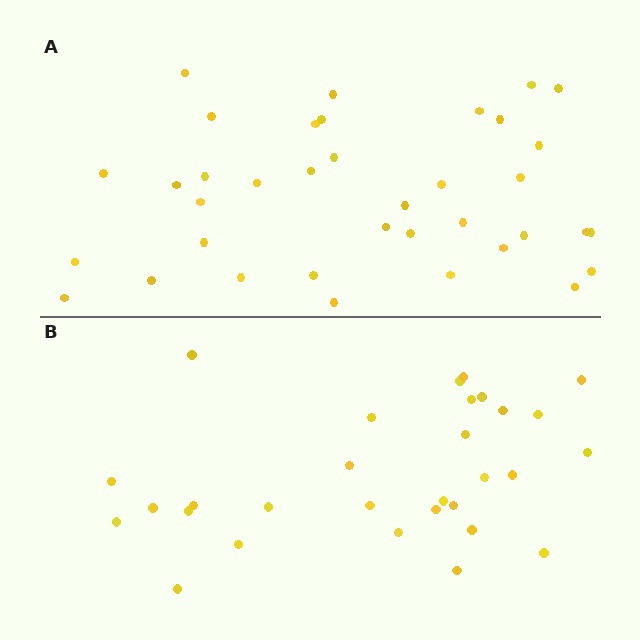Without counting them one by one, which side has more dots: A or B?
Region A (the top region) has more dots.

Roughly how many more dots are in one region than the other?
Region A has roughly 8 or so more dots than region B.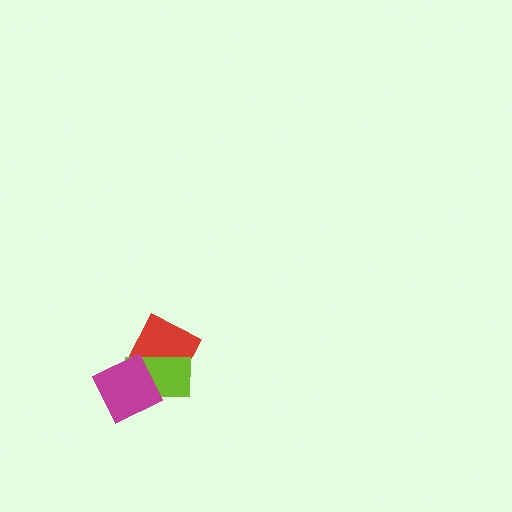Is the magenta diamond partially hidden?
No, no other shape covers it.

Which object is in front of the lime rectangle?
The magenta diamond is in front of the lime rectangle.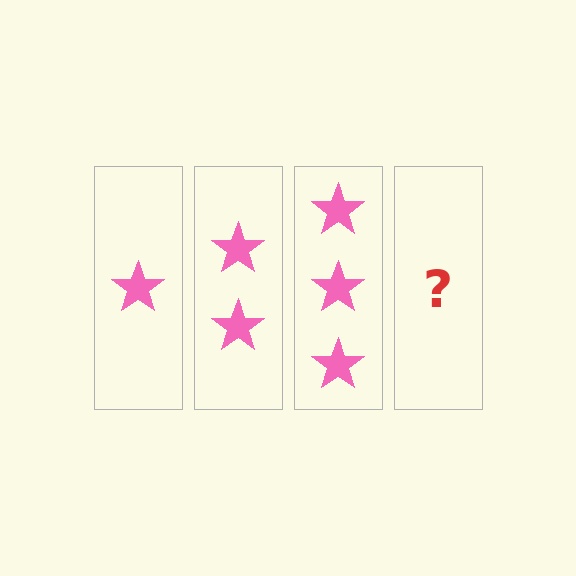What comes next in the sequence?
The next element should be 4 stars.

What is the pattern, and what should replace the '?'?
The pattern is that each step adds one more star. The '?' should be 4 stars.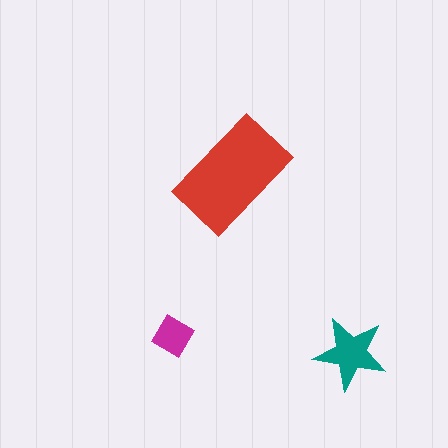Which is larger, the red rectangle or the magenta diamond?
The red rectangle.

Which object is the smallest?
The magenta diamond.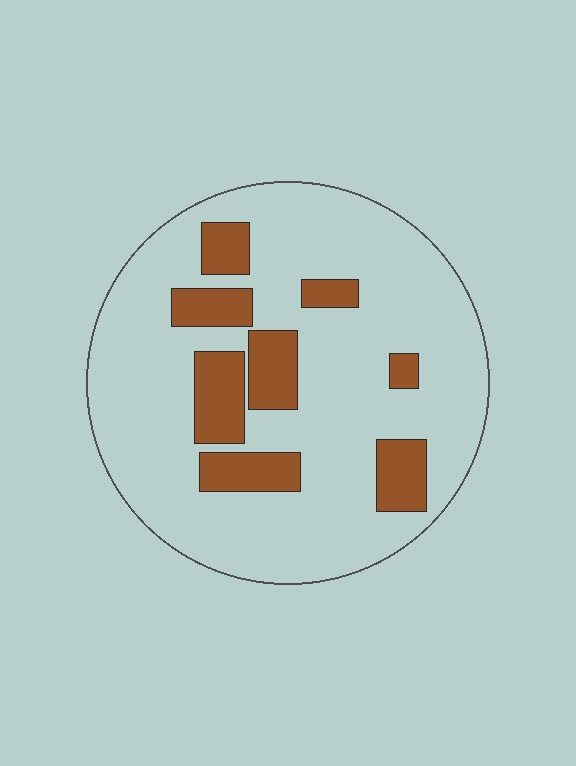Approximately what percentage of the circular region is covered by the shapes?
Approximately 20%.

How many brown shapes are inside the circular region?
8.